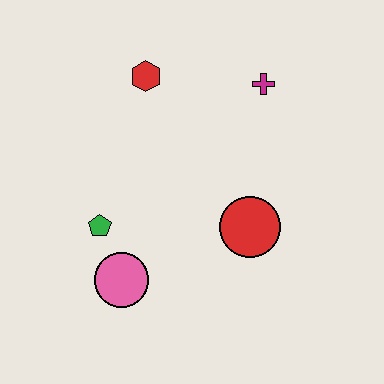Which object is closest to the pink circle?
The green pentagon is closest to the pink circle.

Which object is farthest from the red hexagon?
The pink circle is farthest from the red hexagon.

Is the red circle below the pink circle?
No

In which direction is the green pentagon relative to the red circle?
The green pentagon is to the left of the red circle.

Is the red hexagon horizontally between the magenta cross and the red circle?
No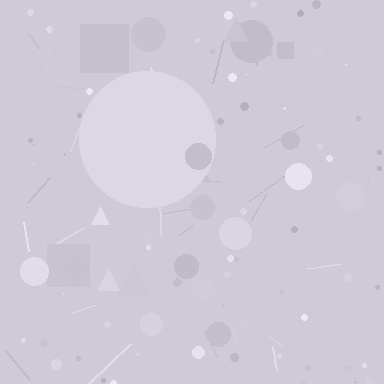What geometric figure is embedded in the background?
A circle is embedded in the background.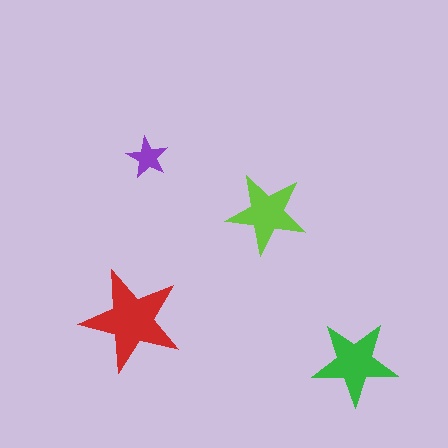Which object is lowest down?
The green star is bottommost.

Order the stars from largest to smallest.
the red one, the green one, the lime one, the purple one.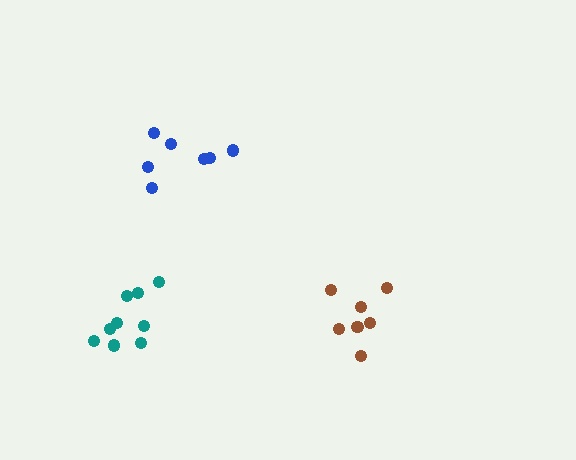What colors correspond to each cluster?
The clusters are colored: blue, teal, brown.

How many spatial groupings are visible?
There are 3 spatial groupings.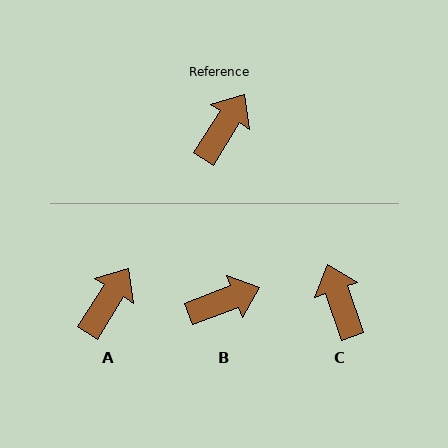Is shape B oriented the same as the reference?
No, it is off by about 37 degrees.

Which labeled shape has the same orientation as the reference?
A.